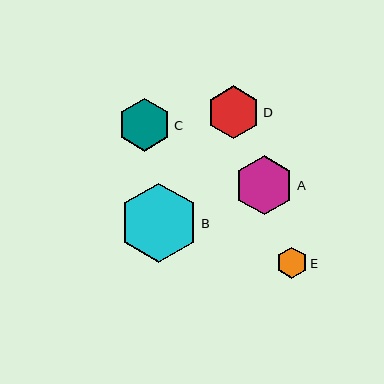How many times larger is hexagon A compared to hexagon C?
Hexagon A is approximately 1.1 times the size of hexagon C.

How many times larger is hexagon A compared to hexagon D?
Hexagon A is approximately 1.1 times the size of hexagon D.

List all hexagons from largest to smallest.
From largest to smallest: B, A, D, C, E.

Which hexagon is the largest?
Hexagon B is the largest with a size of approximately 80 pixels.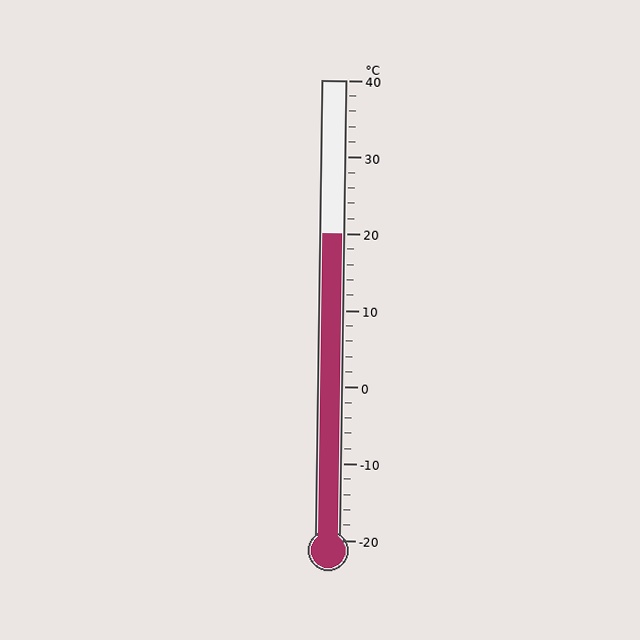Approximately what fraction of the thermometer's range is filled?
The thermometer is filled to approximately 65% of its range.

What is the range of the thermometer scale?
The thermometer scale ranges from -20°C to 40°C.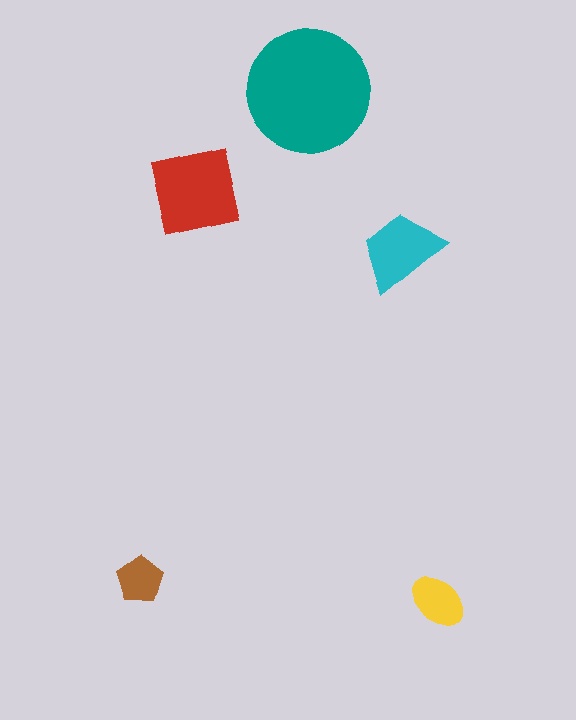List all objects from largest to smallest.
The teal circle, the red square, the cyan trapezoid, the yellow ellipse, the brown pentagon.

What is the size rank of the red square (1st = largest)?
2nd.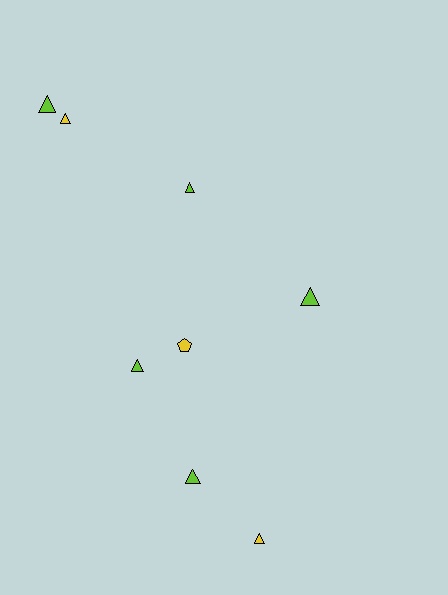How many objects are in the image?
There are 8 objects.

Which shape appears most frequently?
Triangle, with 7 objects.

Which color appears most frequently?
Lime, with 5 objects.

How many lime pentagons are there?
There are no lime pentagons.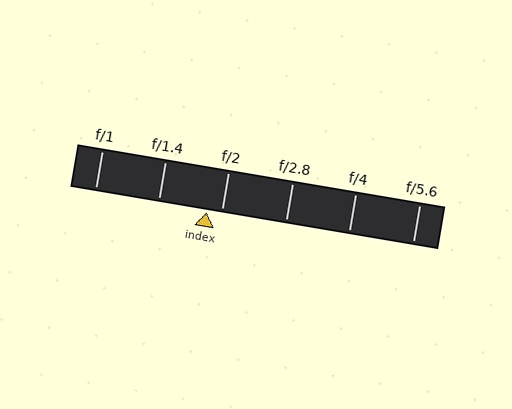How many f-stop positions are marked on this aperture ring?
There are 6 f-stop positions marked.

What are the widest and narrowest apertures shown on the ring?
The widest aperture shown is f/1 and the narrowest is f/5.6.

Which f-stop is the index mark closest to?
The index mark is closest to f/2.